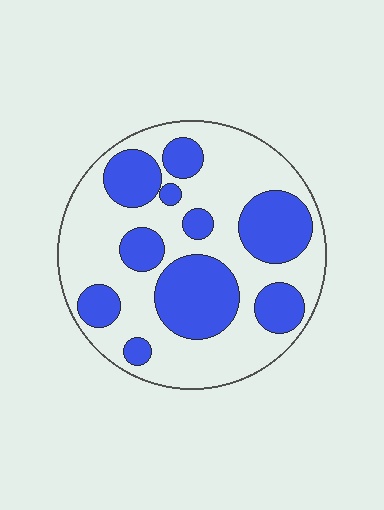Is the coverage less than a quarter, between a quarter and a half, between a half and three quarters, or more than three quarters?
Between a quarter and a half.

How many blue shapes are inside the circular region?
10.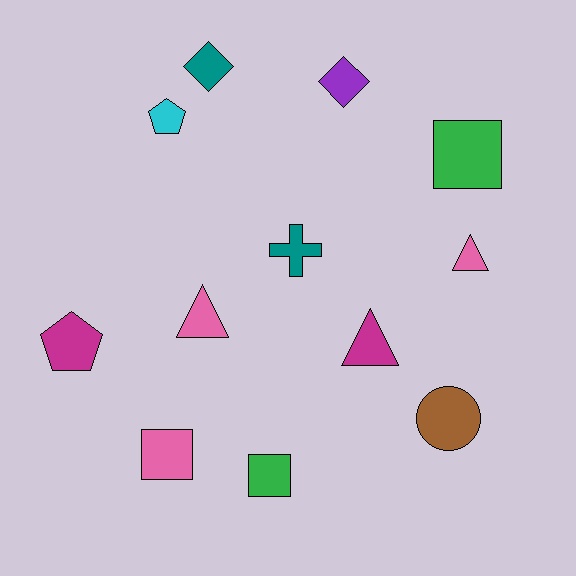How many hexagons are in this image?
There are no hexagons.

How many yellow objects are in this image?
There are no yellow objects.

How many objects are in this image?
There are 12 objects.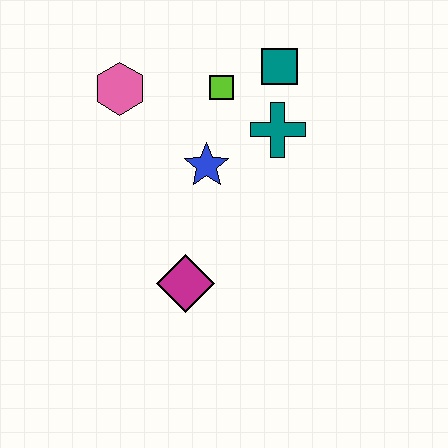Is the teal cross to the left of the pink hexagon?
No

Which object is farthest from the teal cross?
The magenta diamond is farthest from the teal cross.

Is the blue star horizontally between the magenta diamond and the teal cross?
Yes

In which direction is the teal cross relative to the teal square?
The teal cross is below the teal square.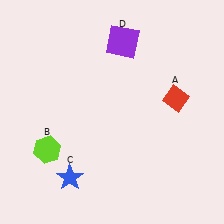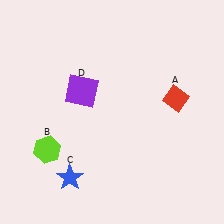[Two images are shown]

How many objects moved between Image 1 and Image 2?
1 object moved between the two images.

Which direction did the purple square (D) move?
The purple square (D) moved down.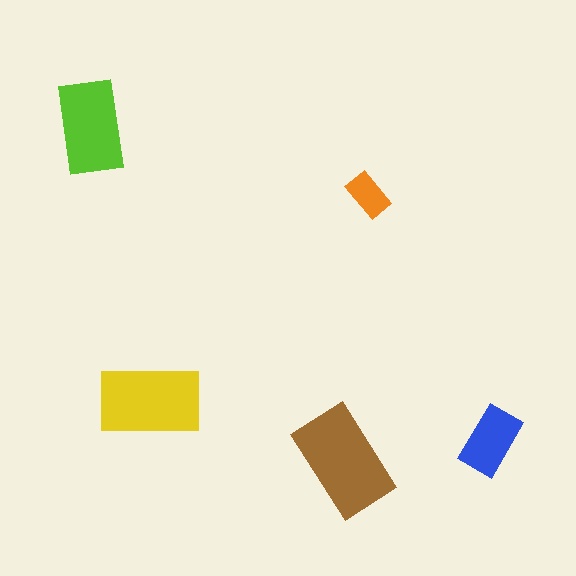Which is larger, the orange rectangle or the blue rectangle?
The blue one.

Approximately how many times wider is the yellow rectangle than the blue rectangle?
About 1.5 times wider.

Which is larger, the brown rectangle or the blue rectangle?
The brown one.